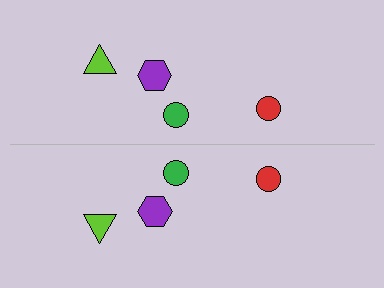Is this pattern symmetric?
Yes, this pattern has bilateral (reflection) symmetry.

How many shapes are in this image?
There are 8 shapes in this image.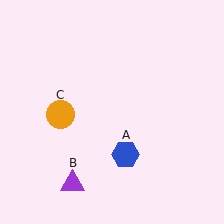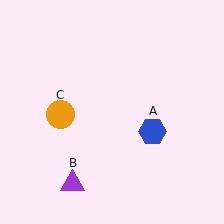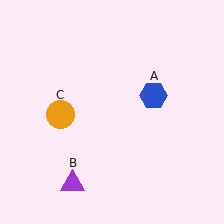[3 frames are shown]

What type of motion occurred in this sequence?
The blue hexagon (object A) rotated counterclockwise around the center of the scene.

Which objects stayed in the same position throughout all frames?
Purple triangle (object B) and orange circle (object C) remained stationary.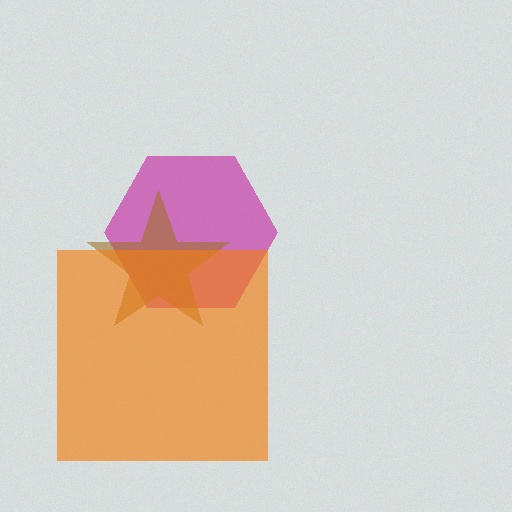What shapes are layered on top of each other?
The layered shapes are: a magenta hexagon, a brown star, an orange square.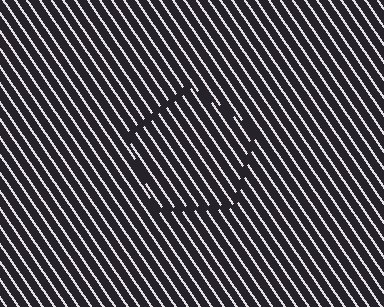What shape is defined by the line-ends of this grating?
An illusory pentagon. The interior of the shape contains the same grating, shifted by half a period — the contour is defined by the phase discontinuity where line-ends from the inner and outer gratings abut.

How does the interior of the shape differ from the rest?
The interior of the shape contains the same grating, shifted by half a period — the contour is defined by the phase discontinuity where line-ends from the inner and outer gratings abut.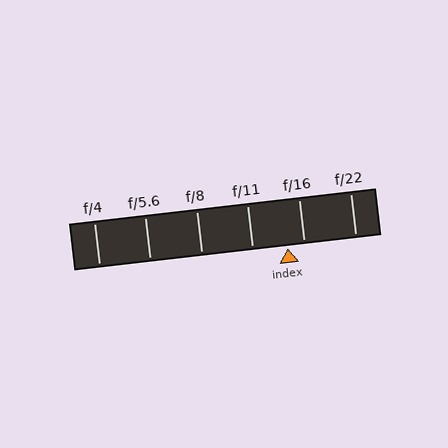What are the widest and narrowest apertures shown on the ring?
The widest aperture shown is f/4 and the narrowest is f/22.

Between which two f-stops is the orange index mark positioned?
The index mark is between f/11 and f/16.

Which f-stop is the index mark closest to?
The index mark is closest to f/16.